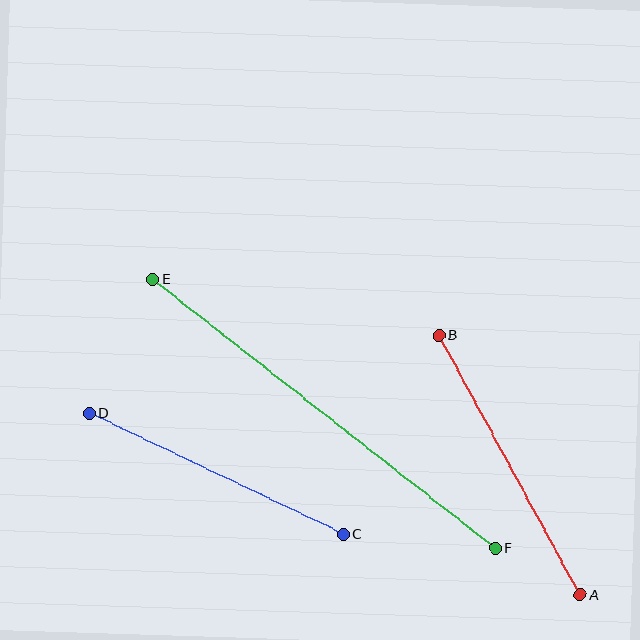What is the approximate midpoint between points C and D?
The midpoint is at approximately (216, 473) pixels.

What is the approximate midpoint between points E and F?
The midpoint is at approximately (324, 413) pixels.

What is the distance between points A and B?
The distance is approximately 295 pixels.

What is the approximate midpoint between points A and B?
The midpoint is at approximately (510, 465) pixels.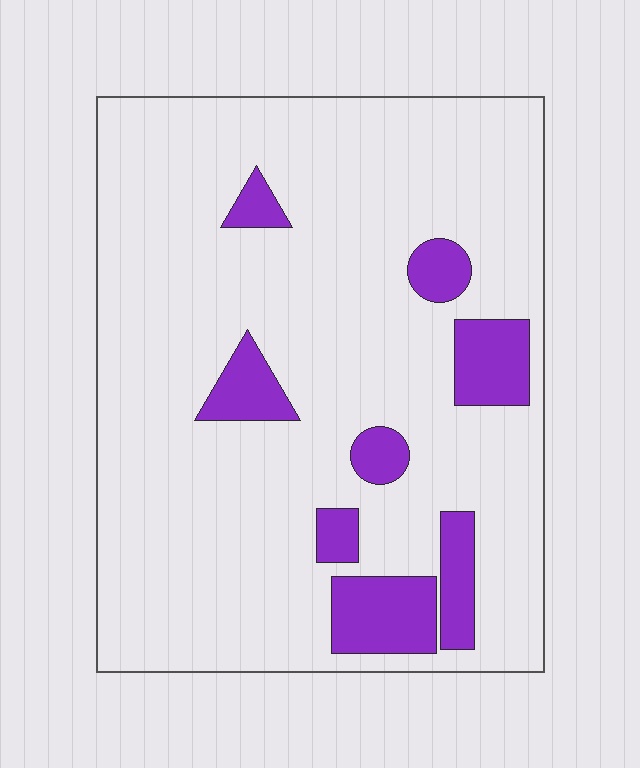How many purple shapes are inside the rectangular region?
8.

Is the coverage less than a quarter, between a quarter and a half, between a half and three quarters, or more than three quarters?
Less than a quarter.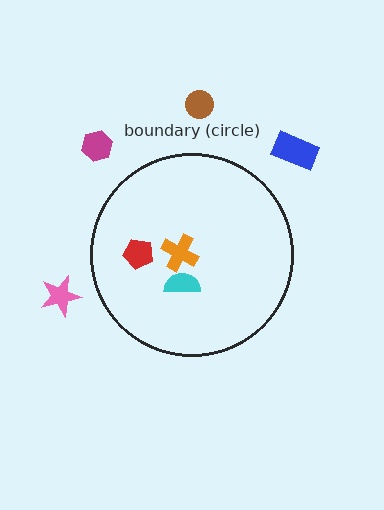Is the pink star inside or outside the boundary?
Outside.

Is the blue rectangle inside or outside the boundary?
Outside.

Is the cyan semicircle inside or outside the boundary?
Inside.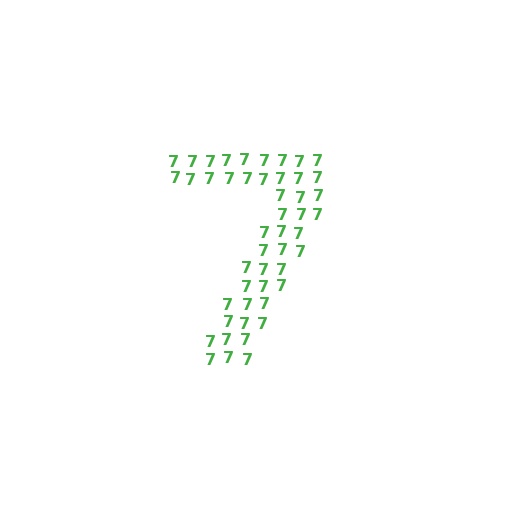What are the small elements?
The small elements are digit 7's.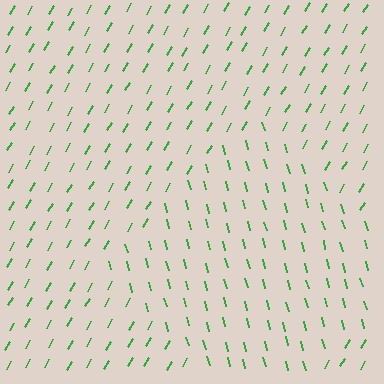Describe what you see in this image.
The image is filled with small green line segments. A diamond region in the image has lines oriented differently from the surrounding lines, creating a visible texture boundary.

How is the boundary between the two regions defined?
The boundary is defined purely by a change in line orientation (approximately 45 degrees difference). All lines are the same color and thickness.